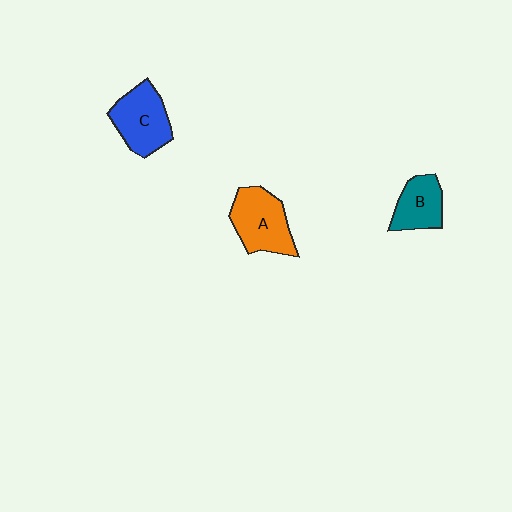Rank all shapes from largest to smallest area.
From largest to smallest: A (orange), C (blue), B (teal).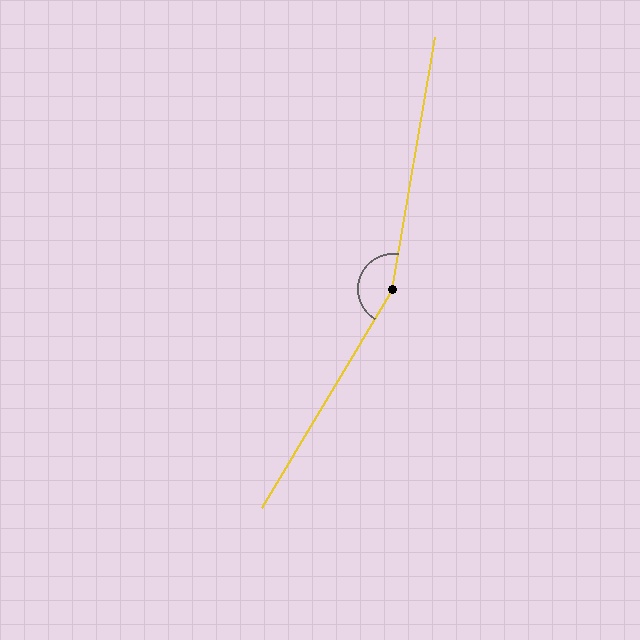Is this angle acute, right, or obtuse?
It is obtuse.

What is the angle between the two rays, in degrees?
Approximately 159 degrees.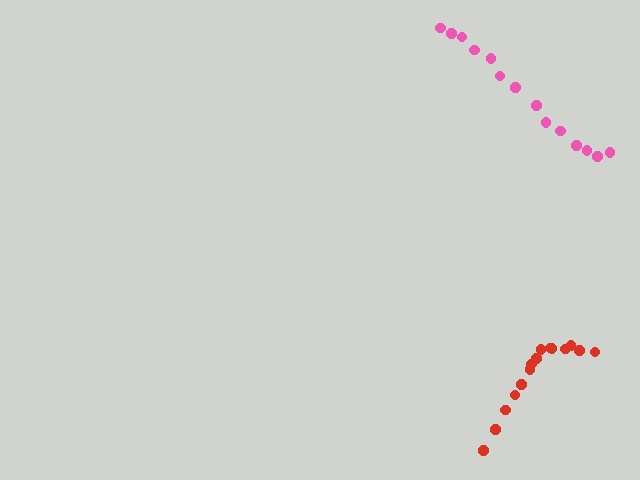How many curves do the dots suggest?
There are 2 distinct paths.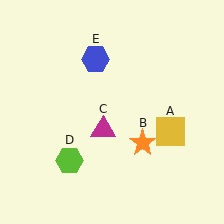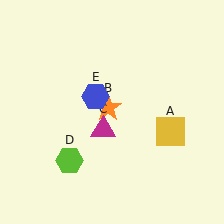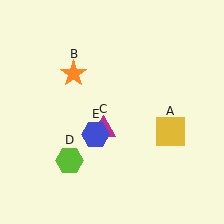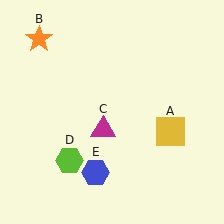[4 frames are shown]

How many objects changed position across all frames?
2 objects changed position: orange star (object B), blue hexagon (object E).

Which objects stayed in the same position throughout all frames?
Yellow square (object A) and magenta triangle (object C) and lime hexagon (object D) remained stationary.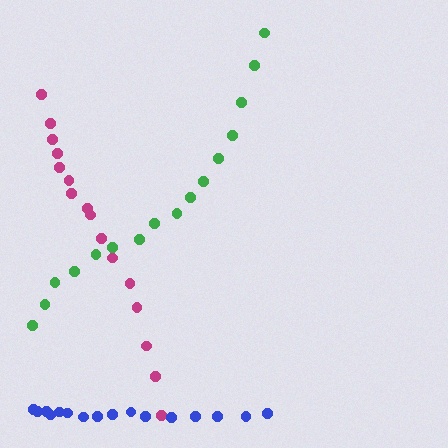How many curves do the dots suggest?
There are 3 distinct paths.